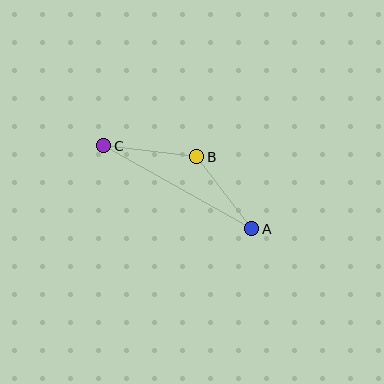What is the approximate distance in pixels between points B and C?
The distance between B and C is approximately 94 pixels.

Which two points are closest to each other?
Points A and B are closest to each other.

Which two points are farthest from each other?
Points A and C are farthest from each other.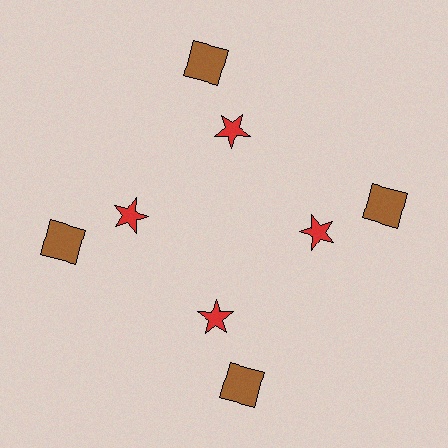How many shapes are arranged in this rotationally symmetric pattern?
There are 8 shapes, arranged in 4 groups of 2.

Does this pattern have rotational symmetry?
Yes, this pattern has 4-fold rotational symmetry. It looks the same after rotating 90 degrees around the center.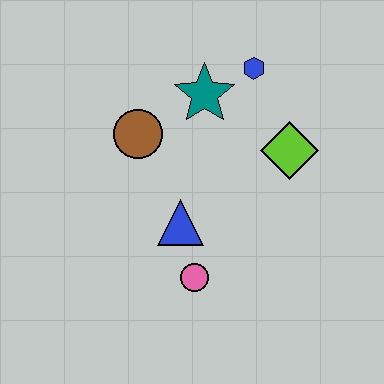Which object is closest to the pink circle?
The blue triangle is closest to the pink circle.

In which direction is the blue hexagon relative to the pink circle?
The blue hexagon is above the pink circle.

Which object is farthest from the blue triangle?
The blue hexagon is farthest from the blue triangle.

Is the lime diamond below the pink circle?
No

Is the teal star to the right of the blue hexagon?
No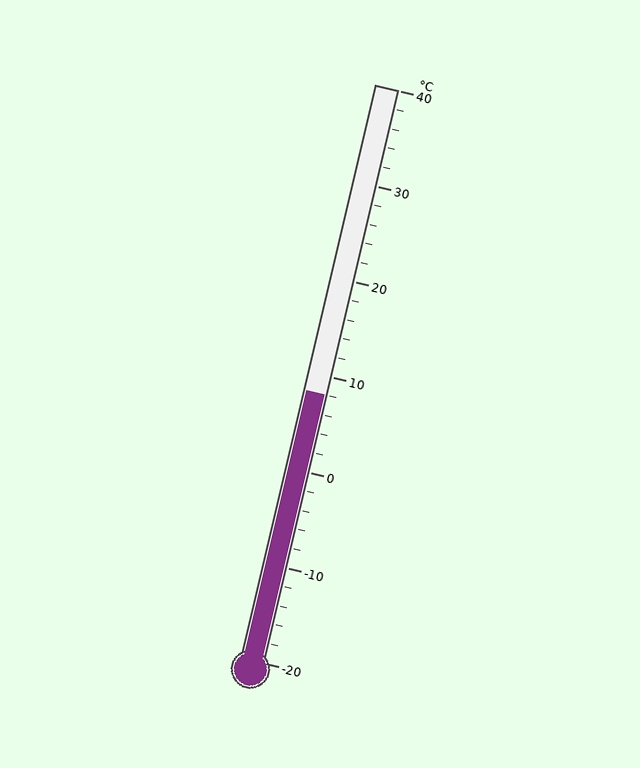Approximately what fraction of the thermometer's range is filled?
The thermometer is filled to approximately 45% of its range.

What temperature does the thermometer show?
The thermometer shows approximately 8°C.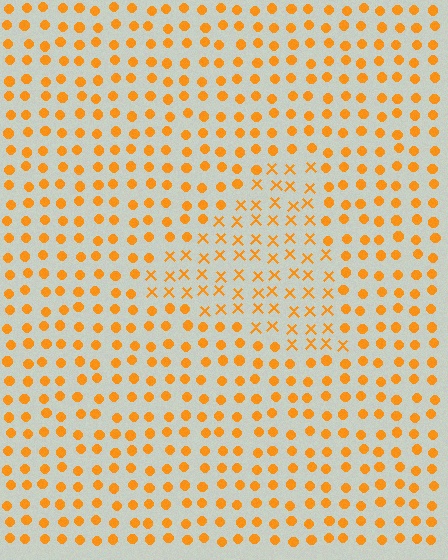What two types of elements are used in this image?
The image uses X marks inside the triangle region and circles outside it.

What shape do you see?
I see a triangle.